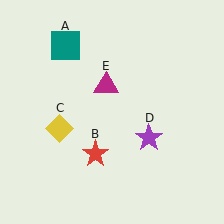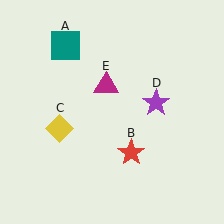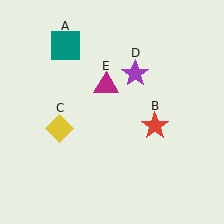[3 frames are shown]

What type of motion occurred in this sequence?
The red star (object B), purple star (object D) rotated counterclockwise around the center of the scene.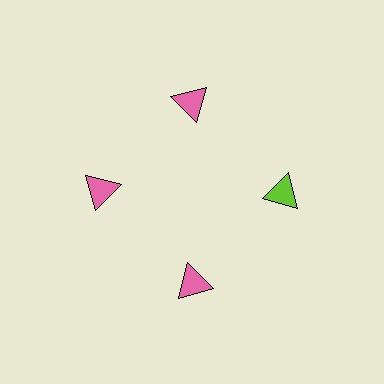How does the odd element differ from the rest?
It has a different color: lime instead of pink.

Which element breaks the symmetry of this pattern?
The lime triangle at roughly the 3 o'clock position breaks the symmetry. All other shapes are pink triangles.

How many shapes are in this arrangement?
There are 4 shapes arranged in a ring pattern.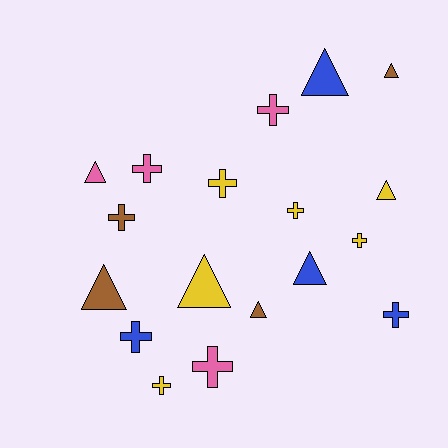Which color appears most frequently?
Yellow, with 6 objects.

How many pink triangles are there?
There is 1 pink triangle.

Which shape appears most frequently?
Cross, with 10 objects.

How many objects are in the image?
There are 18 objects.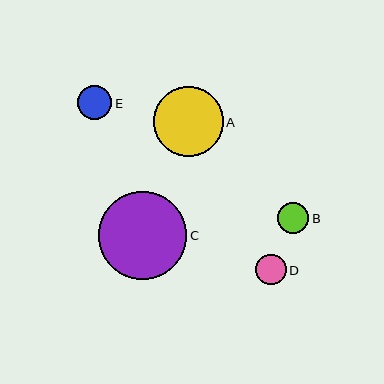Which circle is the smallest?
Circle D is the smallest with a size of approximately 31 pixels.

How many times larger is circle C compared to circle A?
Circle C is approximately 1.3 times the size of circle A.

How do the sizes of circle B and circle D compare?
Circle B and circle D are approximately the same size.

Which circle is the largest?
Circle C is the largest with a size of approximately 89 pixels.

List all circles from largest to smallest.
From largest to smallest: C, A, E, B, D.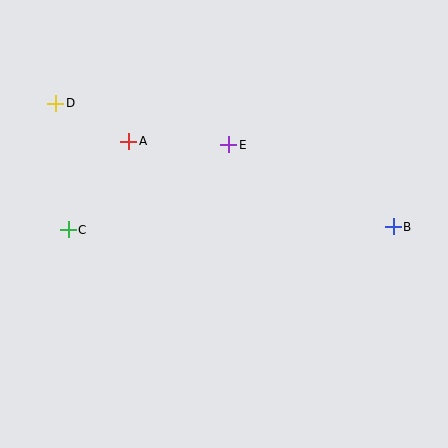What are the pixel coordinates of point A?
Point A is at (129, 141).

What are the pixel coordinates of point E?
Point E is at (229, 145).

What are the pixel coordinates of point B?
Point B is at (393, 227).